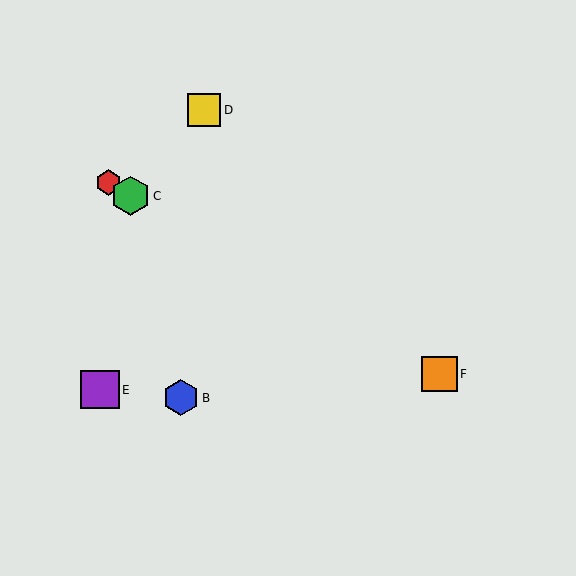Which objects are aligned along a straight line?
Objects A, C, F are aligned along a straight line.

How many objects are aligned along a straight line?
3 objects (A, C, F) are aligned along a straight line.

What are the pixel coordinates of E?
Object E is at (100, 390).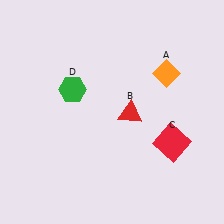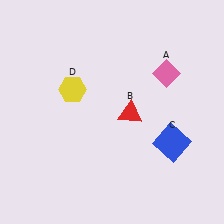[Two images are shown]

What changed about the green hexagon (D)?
In Image 1, D is green. In Image 2, it changed to yellow.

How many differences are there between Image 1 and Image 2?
There are 3 differences between the two images.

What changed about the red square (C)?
In Image 1, C is red. In Image 2, it changed to blue.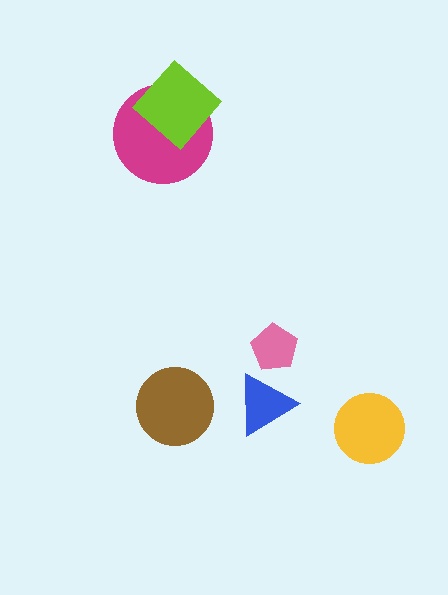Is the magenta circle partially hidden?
Yes, it is partially covered by another shape.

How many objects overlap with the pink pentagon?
0 objects overlap with the pink pentagon.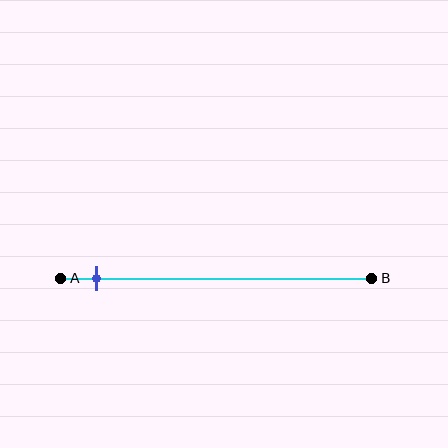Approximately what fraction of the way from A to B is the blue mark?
The blue mark is approximately 10% of the way from A to B.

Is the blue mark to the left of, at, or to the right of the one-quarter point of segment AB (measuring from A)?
The blue mark is to the left of the one-quarter point of segment AB.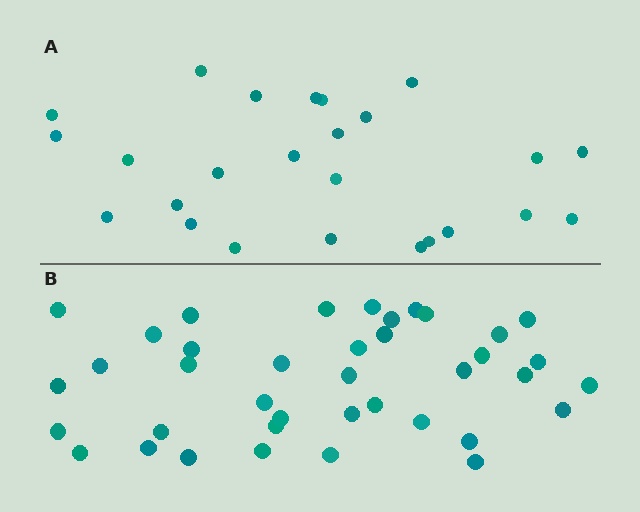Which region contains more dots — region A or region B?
Region B (the bottom region) has more dots.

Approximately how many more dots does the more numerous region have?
Region B has approximately 15 more dots than region A.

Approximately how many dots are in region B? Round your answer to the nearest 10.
About 40 dots. (The exact count is 39, which rounds to 40.)